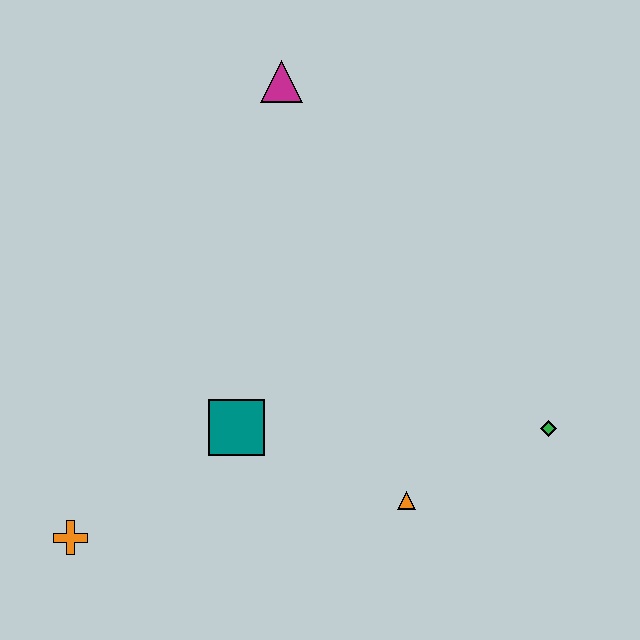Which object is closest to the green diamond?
The orange triangle is closest to the green diamond.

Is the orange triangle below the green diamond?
Yes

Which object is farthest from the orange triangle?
The magenta triangle is farthest from the orange triangle.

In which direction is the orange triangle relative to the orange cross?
The orange triangle is to the right of the orange cross.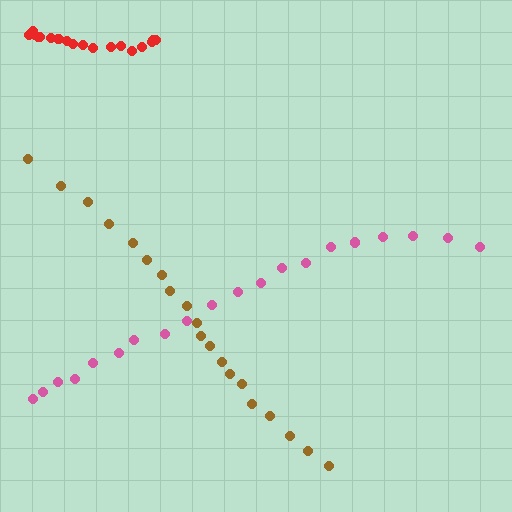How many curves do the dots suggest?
There are 3 distinct paths.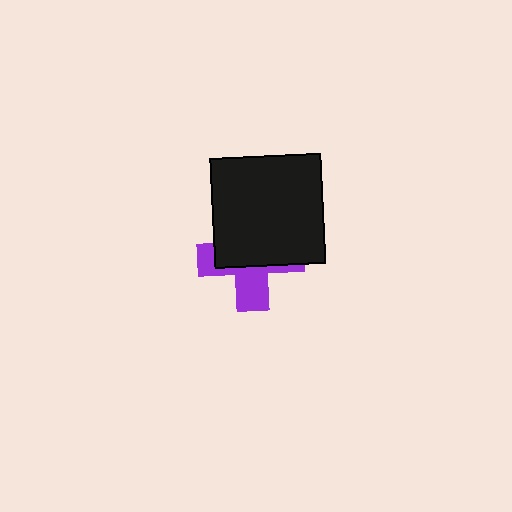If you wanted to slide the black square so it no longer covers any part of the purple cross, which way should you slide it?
Slide it up — that is the most direct way to separate the two shapes.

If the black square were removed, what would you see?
You would see the complete purple cross.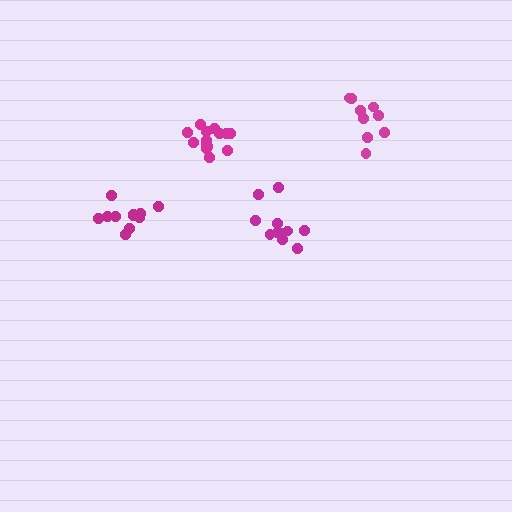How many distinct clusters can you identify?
There are 4 distinct clusters.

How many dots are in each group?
Group 1: 11 dots, Group 2: 13 dots, Group 3: 14 dots, Group 4: 9 dots (47 total).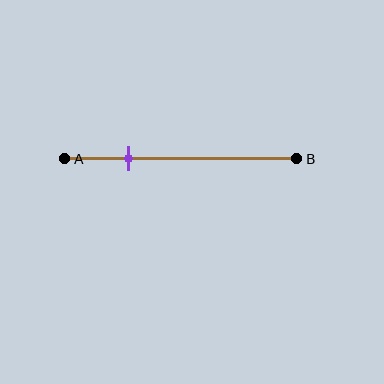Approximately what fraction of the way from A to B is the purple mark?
The purple mark is approximately 25% of the way from A to B.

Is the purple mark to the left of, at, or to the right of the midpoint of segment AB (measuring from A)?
The purple mark is to the left of the midpoint of segment AB.